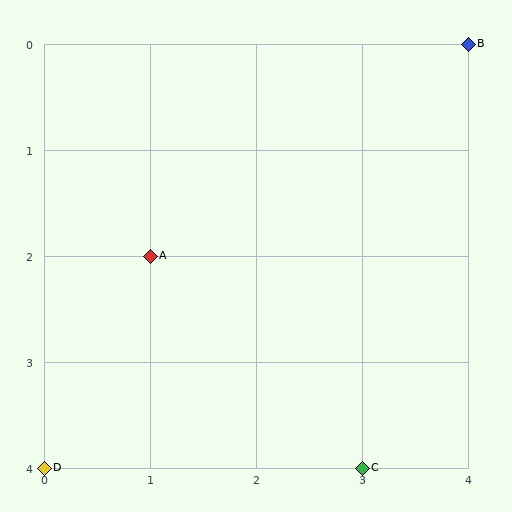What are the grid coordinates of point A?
Point A is at grid coordinates (1, 2).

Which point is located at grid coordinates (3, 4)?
Point C is at (3, 4).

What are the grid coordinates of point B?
Point B is at grid coordinates (4, 0).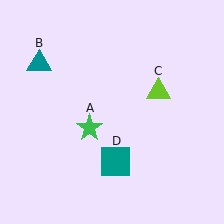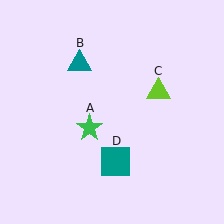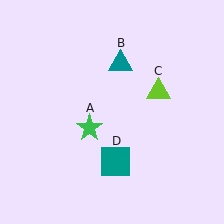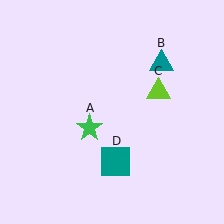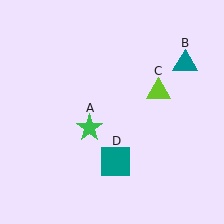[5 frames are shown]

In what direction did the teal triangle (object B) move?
The teal triangle (object B) moved right.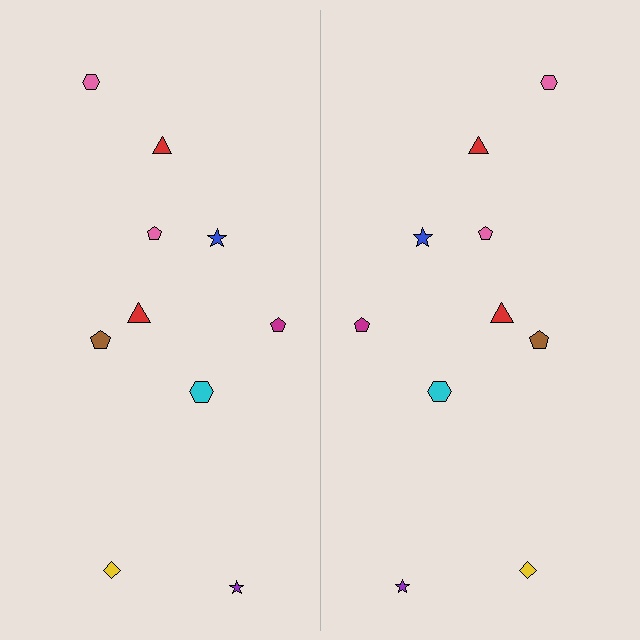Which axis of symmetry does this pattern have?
The pattern has a vertical axis of symmetry running through the center of the image.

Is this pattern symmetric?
Yes, this pattern has bilateral (reflection) symmetry.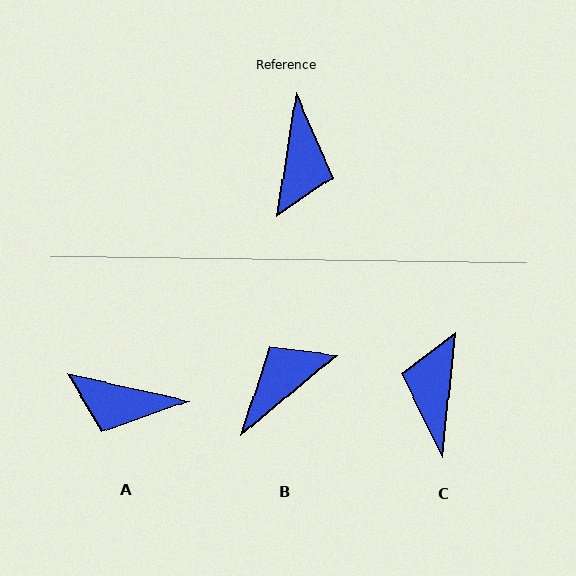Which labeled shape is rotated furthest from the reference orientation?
C, about 177 degrees away.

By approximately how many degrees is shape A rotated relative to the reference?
Approximately 94 degrees clockwise.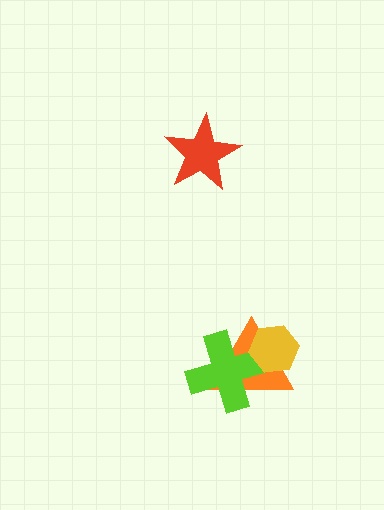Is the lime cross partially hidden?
Yes, it is partially covered by another shape.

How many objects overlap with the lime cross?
2 objects overlap with the lime cross.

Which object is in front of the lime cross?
The yellow hexagon is in front of the lime cross.